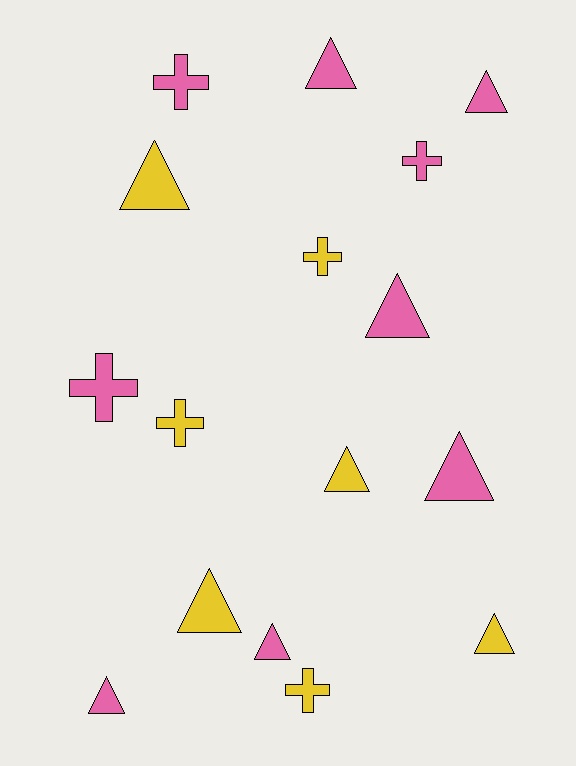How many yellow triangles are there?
There are 4 yellow triangles.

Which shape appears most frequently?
Triangle, with 10 objects.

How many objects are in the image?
There are 16 objects.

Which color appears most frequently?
Pink, with 9 objects.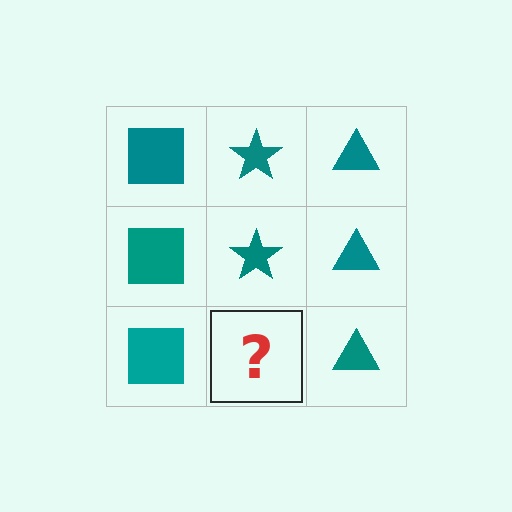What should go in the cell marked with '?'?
The missing cell should contain a teal star.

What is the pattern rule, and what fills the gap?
The rule is that each column has a consistent shape. The gap should be filled with a teal star.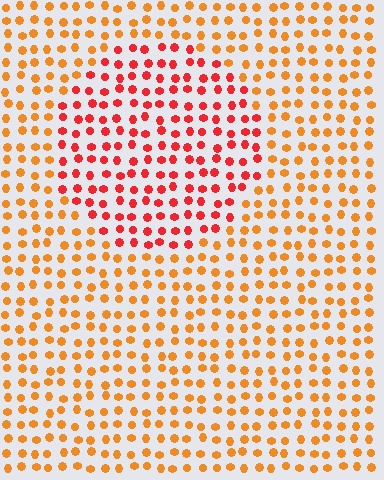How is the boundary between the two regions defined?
The boundary is defined purely by a slight shift in hue (about 34 degrees). Spacing, size, and orientation are identical on both sides.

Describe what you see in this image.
The image is filled with small orange elements in a uniform arrangement. A circle-shaped region is visible where the elements are tinted to a slightly different hue, forming a subtle color boundary.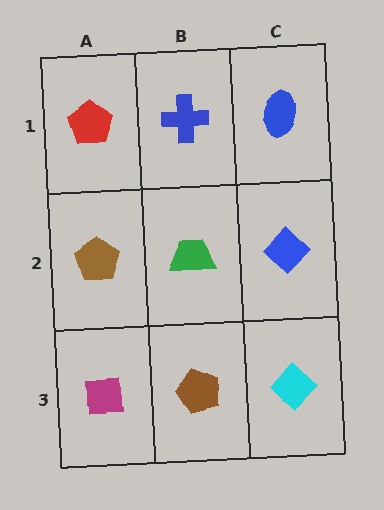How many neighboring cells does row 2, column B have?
4.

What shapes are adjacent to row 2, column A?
A red pentagon (row 1, column A), a magenta square (row 3, column A), a green trapezoid (row 2, column B).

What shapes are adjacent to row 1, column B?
A green trapezoid (row 2, column B), a red pentagon (row 1, column A), a blue ellipse (row 1, column C).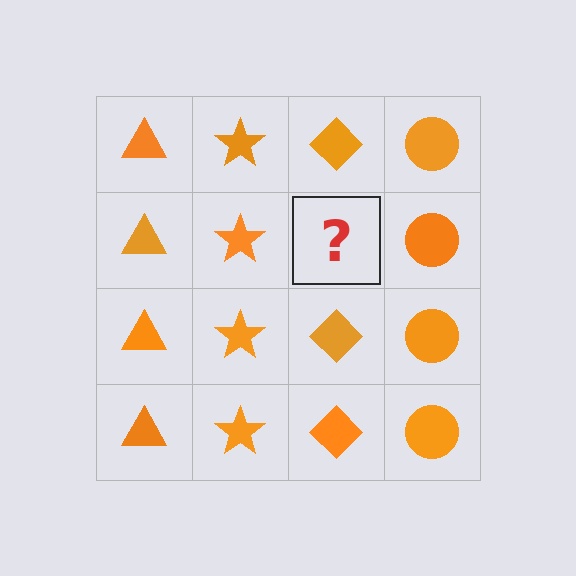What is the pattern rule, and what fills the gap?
The rule is that each column has a consistent shape. The gap should be filled with an orange diamond.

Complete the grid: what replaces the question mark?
The question mark should be replaced with an orange diamond.